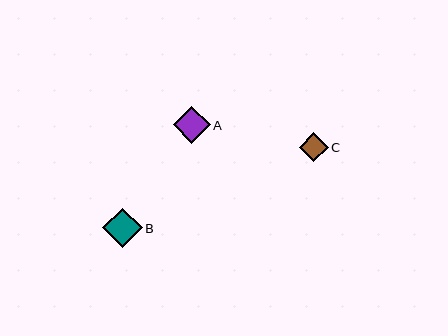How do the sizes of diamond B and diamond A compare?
Diamond B and diamond A are approximately the same size.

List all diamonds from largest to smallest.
From largest to smallest: B, A, C.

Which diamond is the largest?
Diamond B is the largest with a size of approximately 39 pixels.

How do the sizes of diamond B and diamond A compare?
Diamond B and diamond A are approximately the same size.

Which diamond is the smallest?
Diamond C is the smallest with a size of approximately 28 pixels.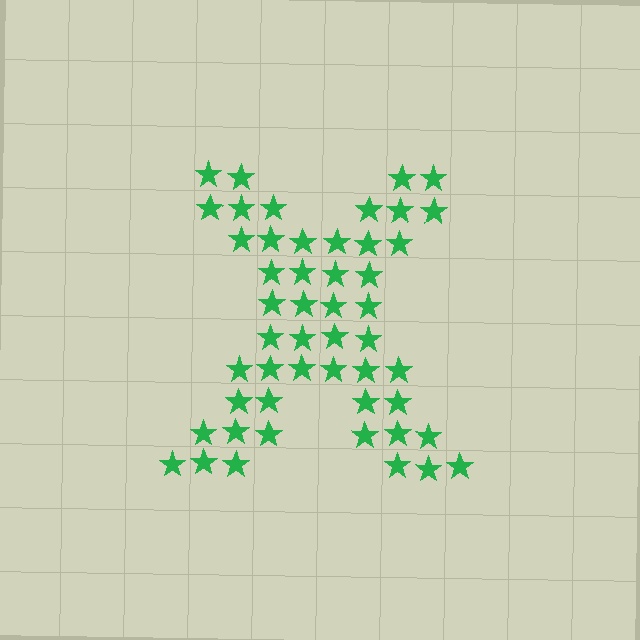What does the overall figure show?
The overall figure shows the letter X.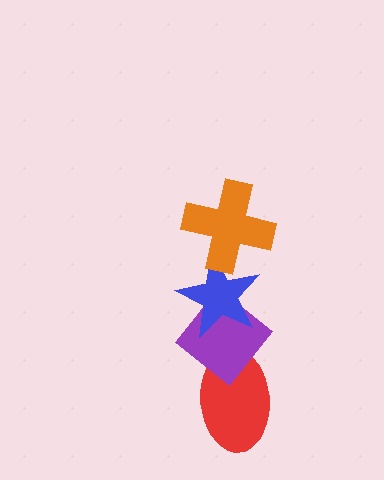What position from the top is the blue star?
The blue star is 2nd from the top.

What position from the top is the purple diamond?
The purple diamond is 3rd from the top.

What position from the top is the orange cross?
The orange cross is 1st from the top.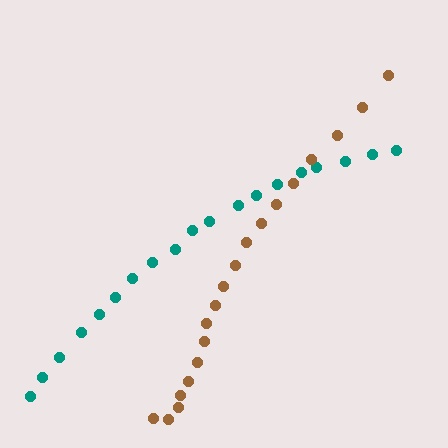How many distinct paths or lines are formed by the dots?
There are 2 distinct paths.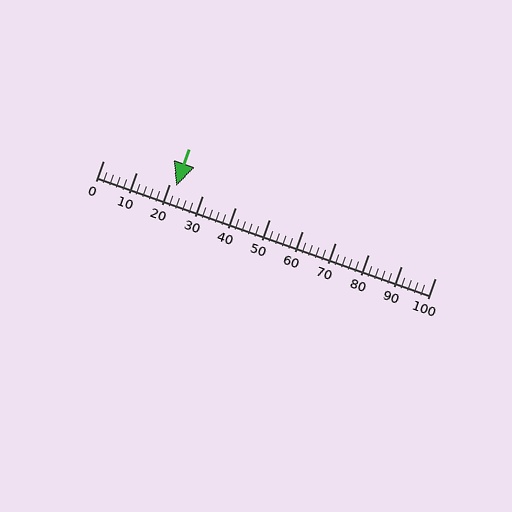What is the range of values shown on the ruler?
The ruler shows values from 0 to 100.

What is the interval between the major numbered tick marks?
The major tick marks are spaced 10 units apart.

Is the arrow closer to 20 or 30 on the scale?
The arrow is closer to 20.